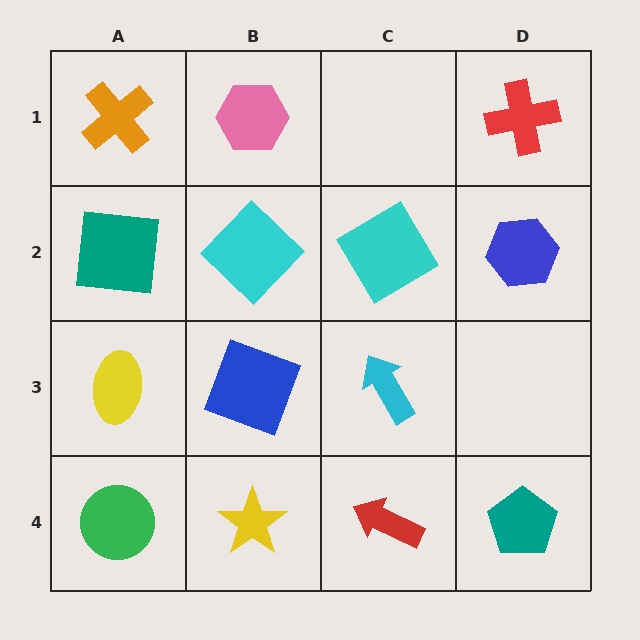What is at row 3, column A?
A yellow ellipse.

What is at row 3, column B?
A blue square.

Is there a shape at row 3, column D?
No, that cell is empty.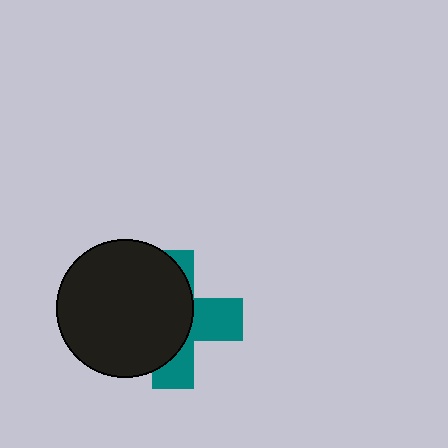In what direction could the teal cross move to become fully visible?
The teal cross could move right. That would shift it out from behind the black circle entirely.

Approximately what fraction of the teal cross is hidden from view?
Roughly 59% of the teal cross is hidden behind the black circle.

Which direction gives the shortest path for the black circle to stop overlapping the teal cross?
Moving left gives the shortest separation.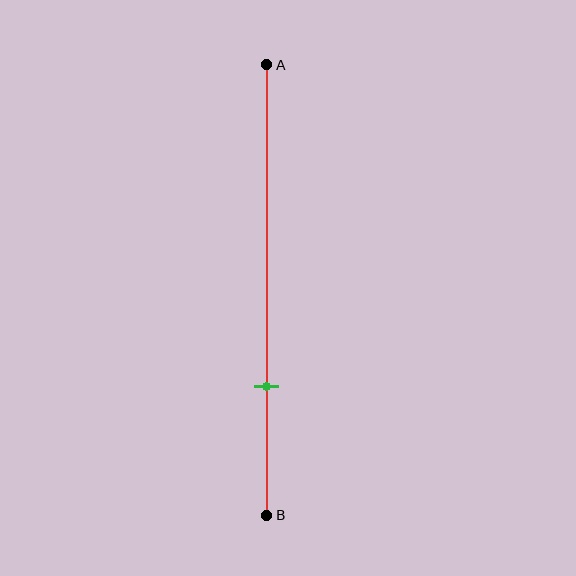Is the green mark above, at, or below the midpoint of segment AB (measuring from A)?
The green mark is below the midpoint of segment AB.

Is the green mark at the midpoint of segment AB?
No, the mark is at about 70% from A, not at the 50% midpoint.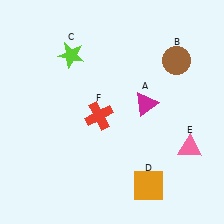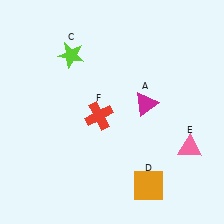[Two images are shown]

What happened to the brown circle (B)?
The brown circle (B) was removed in Image 2. It was in the top-right area of Image 1.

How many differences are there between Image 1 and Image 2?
There is 1 difference between the two images.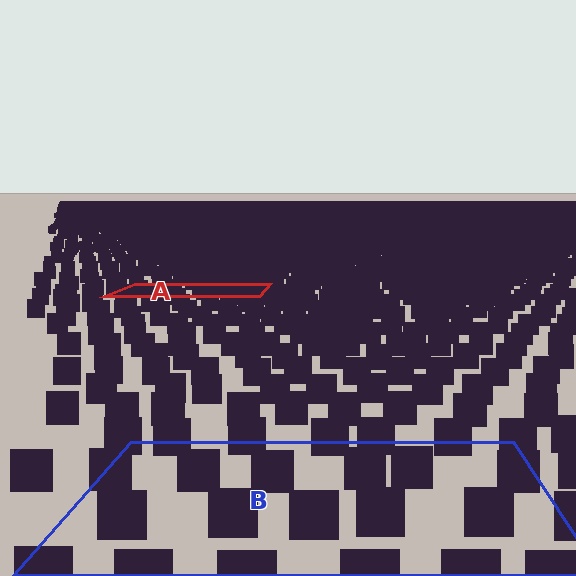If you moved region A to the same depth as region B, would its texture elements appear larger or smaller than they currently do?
They would appear larger. At a closer depth, the same texture elements are projected at a bigger on-screen size.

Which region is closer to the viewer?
Region B is closer. The texture elements there are larger and more spread out.